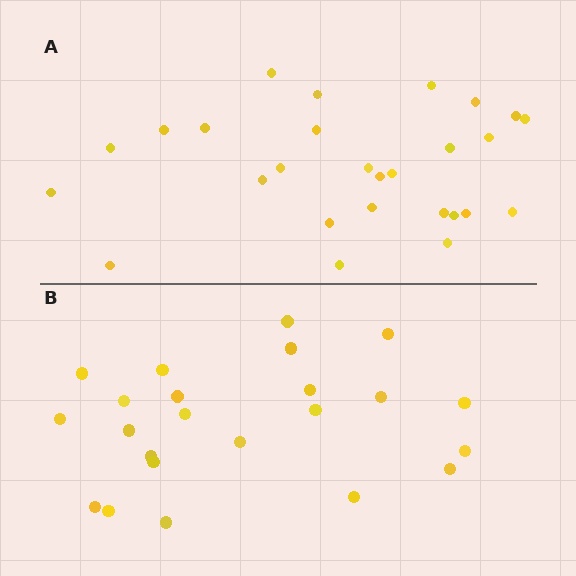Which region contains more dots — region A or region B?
Region A (the top region) has more dots.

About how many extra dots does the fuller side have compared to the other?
Region A has about 4 more dots than region B.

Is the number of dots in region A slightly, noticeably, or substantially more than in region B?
Region A has only slightly more — the two regions are fairly close. The ratio is roughly 1.2 to 1.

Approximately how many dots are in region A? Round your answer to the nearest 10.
About 30 dots. (The exact count is 27, which rounds to 30.)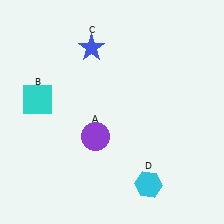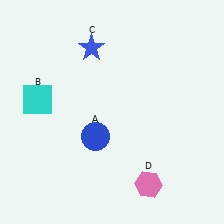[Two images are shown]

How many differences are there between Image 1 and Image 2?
There are 2 differences between the two images.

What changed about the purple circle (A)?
In Image 1, A is purple. In Image 2, it changed to blue.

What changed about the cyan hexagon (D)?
In Image 1, D is cyan. In Image 2, it changed to pink.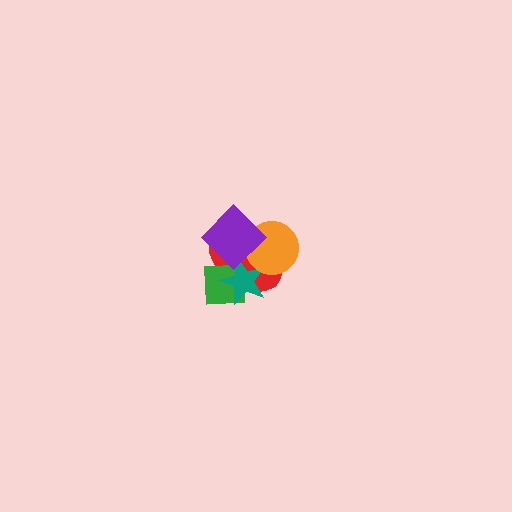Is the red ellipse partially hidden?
Yes, it is partially covered by another shape.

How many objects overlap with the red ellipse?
4 objects overlap with the red ellipse.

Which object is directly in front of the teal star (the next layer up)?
The orange circle is directly in front of the teal star.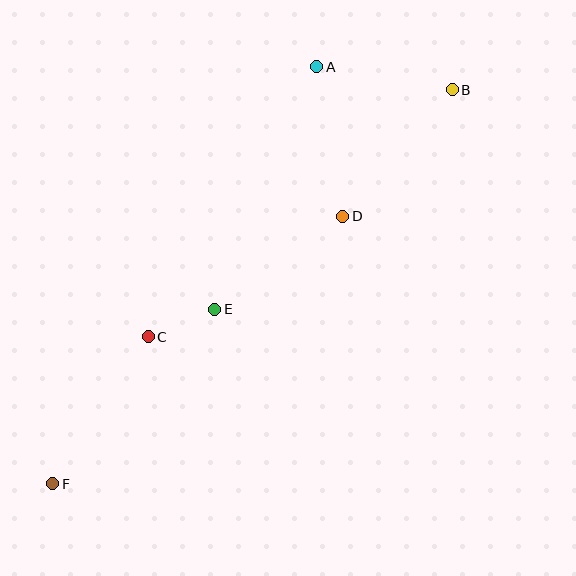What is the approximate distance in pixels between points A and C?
The distance between A and C is approximately 318 pixels.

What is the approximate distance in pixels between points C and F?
The distance between C and F is approximately 175 pixels.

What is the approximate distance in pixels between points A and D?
The distance between A and D is approximately 152 pixels.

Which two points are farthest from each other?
Points B and F are farthest from each other.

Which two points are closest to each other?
Points C and E are closest to each other.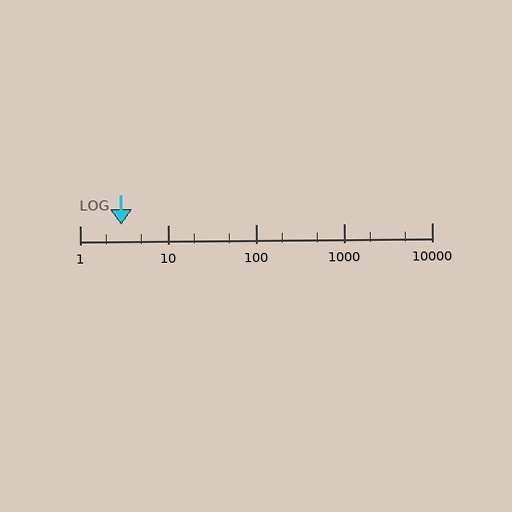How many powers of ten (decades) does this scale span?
The scale spans 4 decades, from 1 to 10000.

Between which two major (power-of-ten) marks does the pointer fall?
The pointer is between 1 and 10.